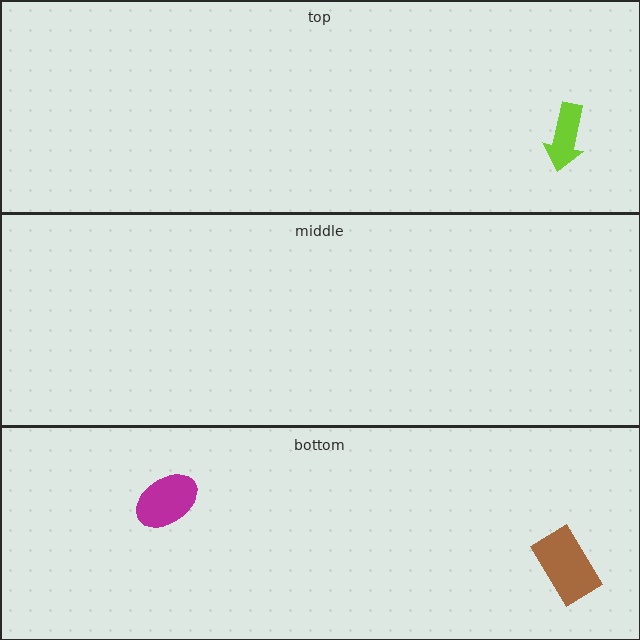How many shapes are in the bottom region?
2.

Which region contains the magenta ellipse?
The bottom region.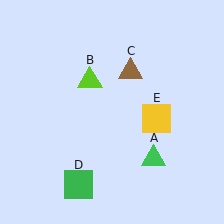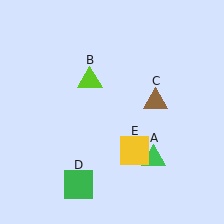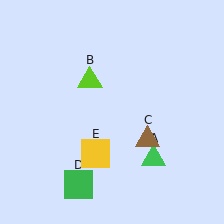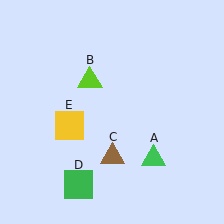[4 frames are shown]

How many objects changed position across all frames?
2 objects changed position: brown triangle (object C), yellow square (object E).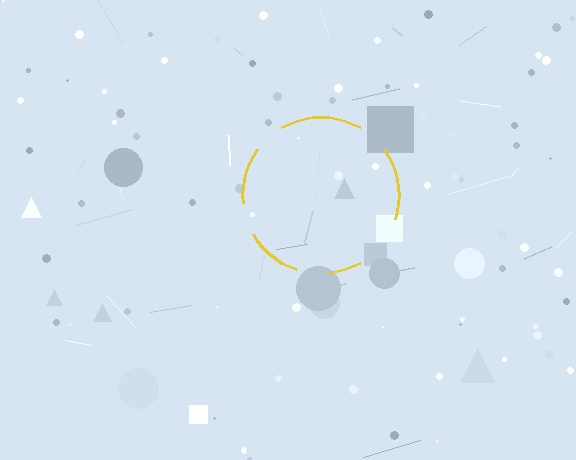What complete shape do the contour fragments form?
The contour fragments form a circle.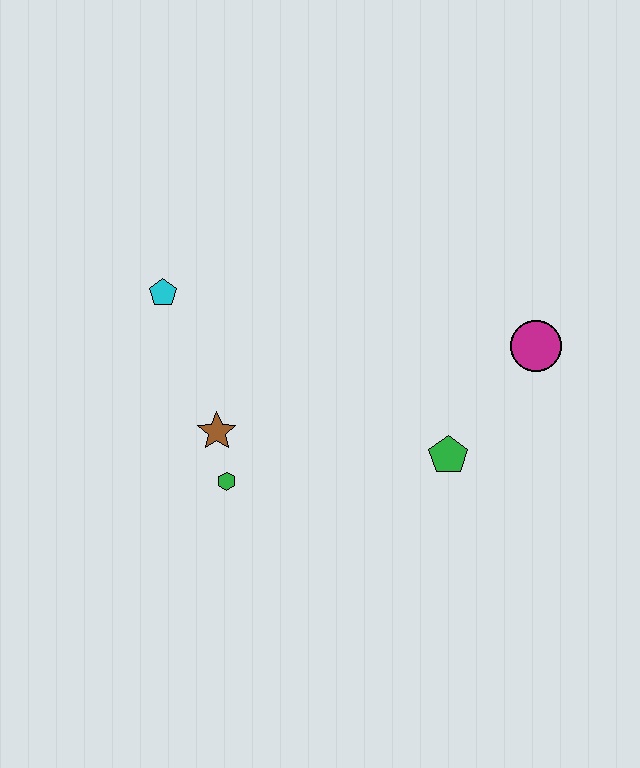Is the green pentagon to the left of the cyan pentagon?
No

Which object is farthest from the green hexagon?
The magenta circle is farthest from the green hexagon.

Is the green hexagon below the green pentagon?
Yes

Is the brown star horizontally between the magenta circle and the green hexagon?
No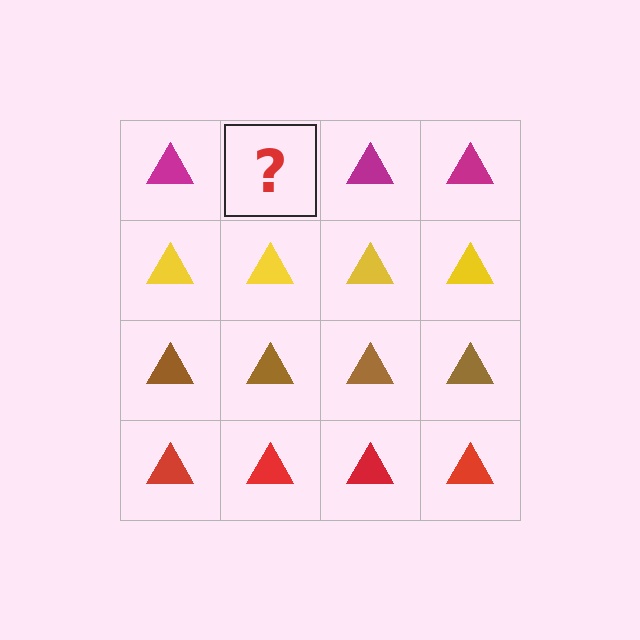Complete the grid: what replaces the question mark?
The question mark should be replaced with a magenta triangle.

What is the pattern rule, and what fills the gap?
The rule is that each row has a consistent color. The gap should be filled with a magenta triangle.